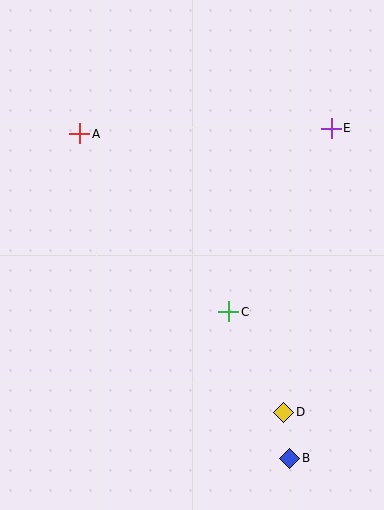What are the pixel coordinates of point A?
Point A is at (80, 134).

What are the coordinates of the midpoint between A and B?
The midpoint between A and B is at (185, 296).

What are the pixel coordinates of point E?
Point E is at (331, 128).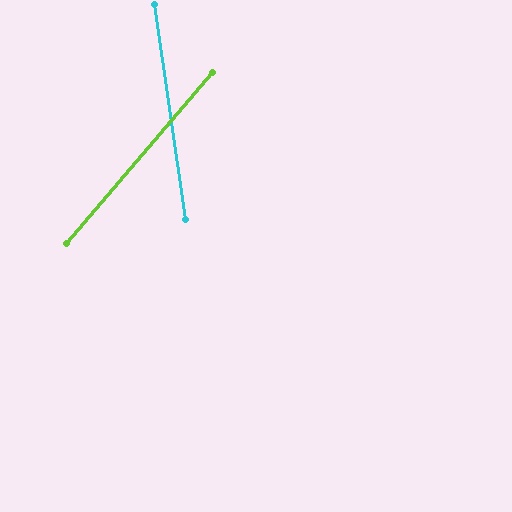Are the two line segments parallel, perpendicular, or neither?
Neither parallel nor perpendicular — they differ by about 49°.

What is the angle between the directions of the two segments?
Approximately 49 degrees.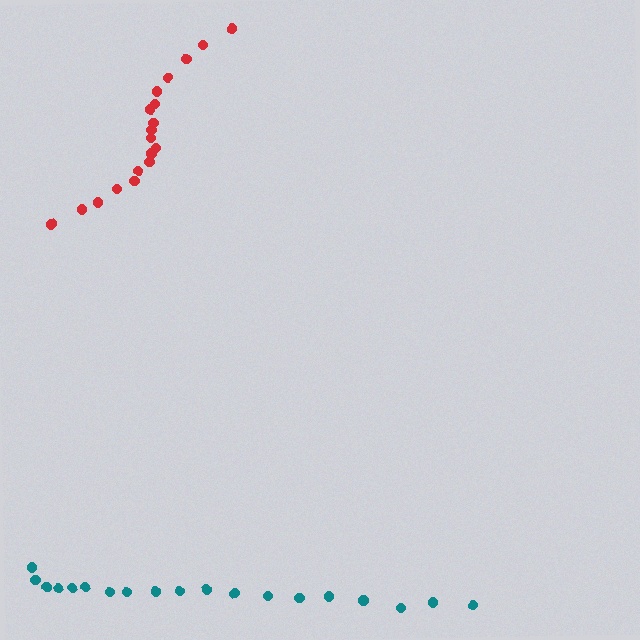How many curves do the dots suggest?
There are 2 distinct paths.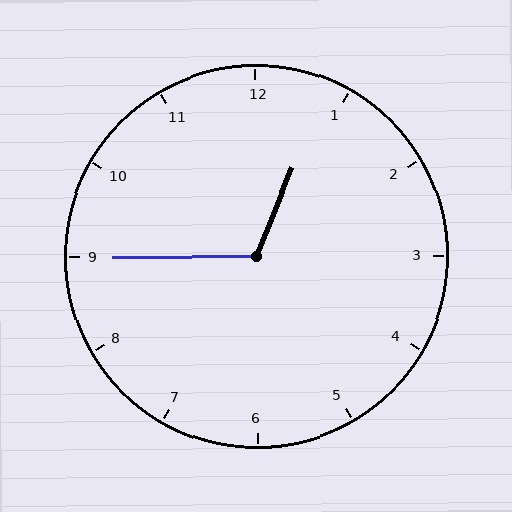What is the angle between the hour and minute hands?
Approximately 112 degrees.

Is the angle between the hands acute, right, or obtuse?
It is obtuse.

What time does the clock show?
12:45.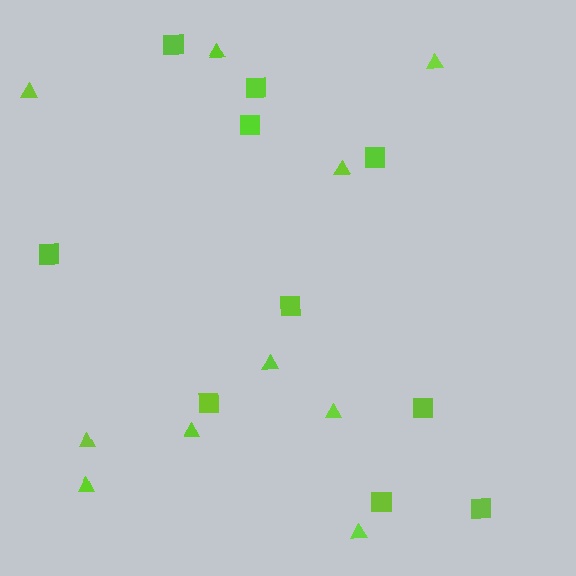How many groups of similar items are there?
There are 2 groups: one group of triangles (10) and one group of squares (10).